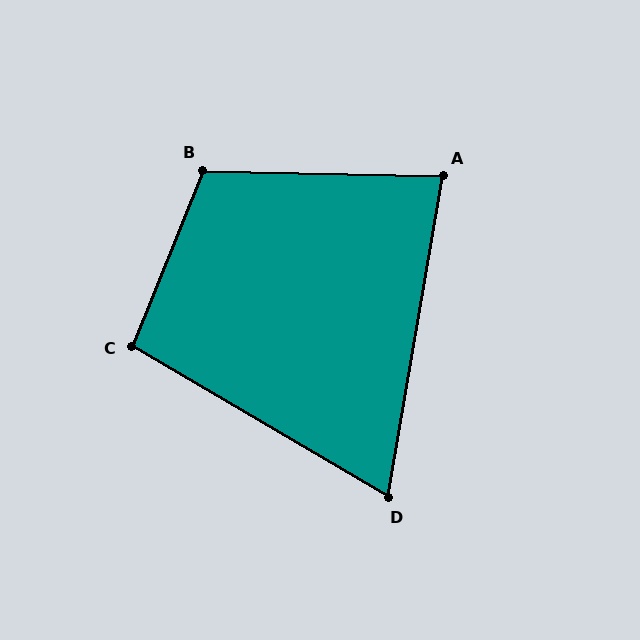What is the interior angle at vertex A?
Approximately 81 degrees (acute).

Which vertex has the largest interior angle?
B, at approximately 111 degrees.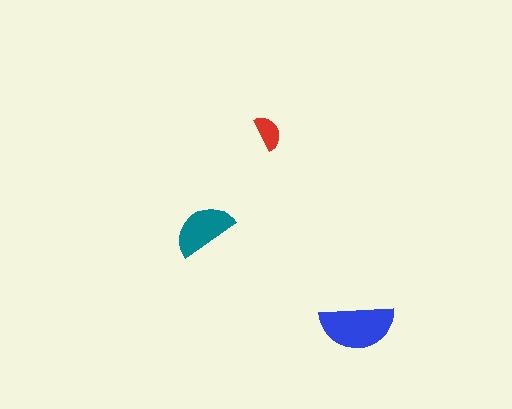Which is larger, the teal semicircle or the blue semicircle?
The blue one.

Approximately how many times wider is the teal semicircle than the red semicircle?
About 2 times wider.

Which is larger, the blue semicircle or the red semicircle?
The blue one.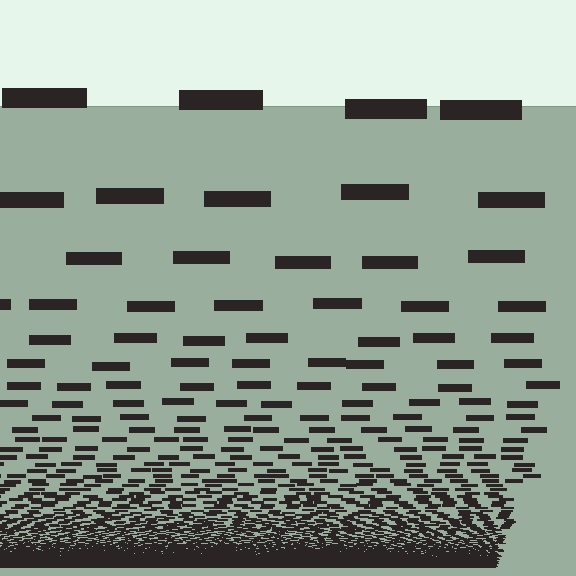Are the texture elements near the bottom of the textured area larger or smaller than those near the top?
Smaller. The gradient is inverted — elements near the bottom are smaller and denser.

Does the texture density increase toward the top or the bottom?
Density increases toward the bottom.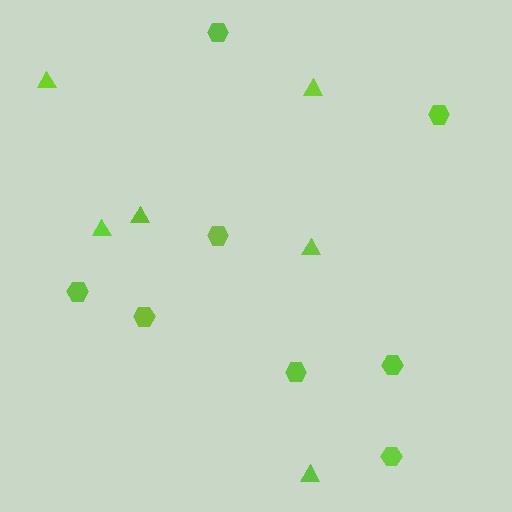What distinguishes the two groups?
There are 2 groups: one group of hexagons (8) and one group of triangles (6).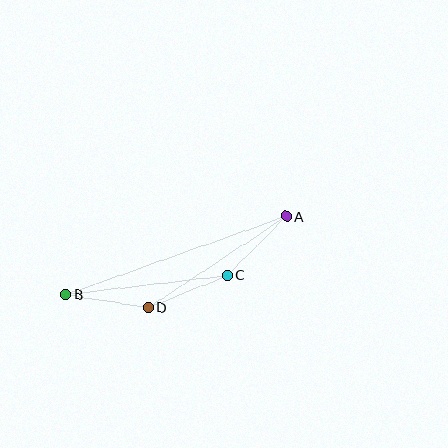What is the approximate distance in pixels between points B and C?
The distance between B and C is approximately 162 pixels.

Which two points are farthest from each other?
Points A and B are farthest from each other.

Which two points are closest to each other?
Points B and D are closest to each other.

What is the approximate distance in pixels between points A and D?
The distance between A and D is approximately 166 pixels.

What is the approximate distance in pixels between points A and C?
The distance between A and C is approximately 84 pixels.